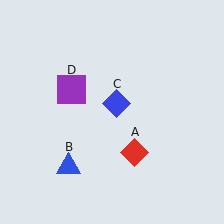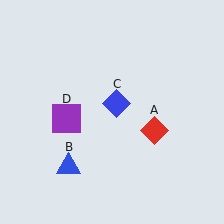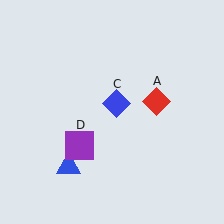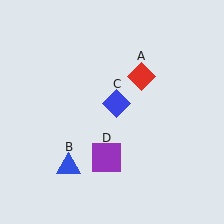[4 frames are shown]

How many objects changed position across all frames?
2 objects changed position: red diamond (object A), purple square (object D).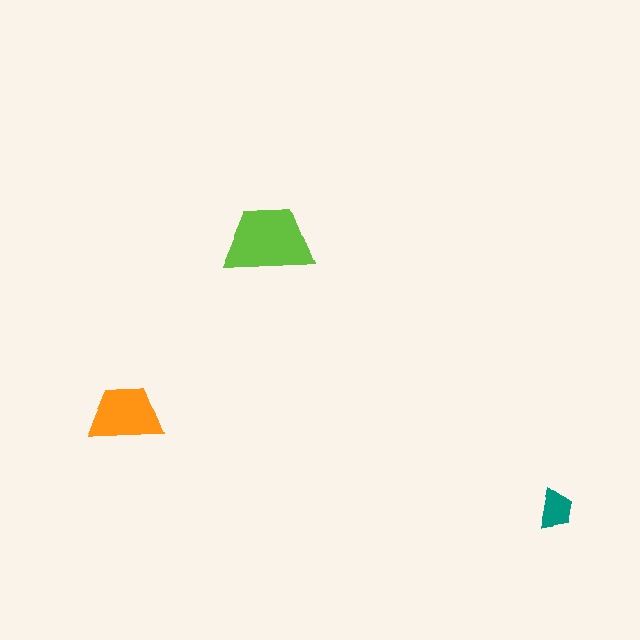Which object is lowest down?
The teal trapezoid is bottommost.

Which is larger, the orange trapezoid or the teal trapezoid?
The orange one.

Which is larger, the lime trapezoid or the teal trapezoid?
The lime one.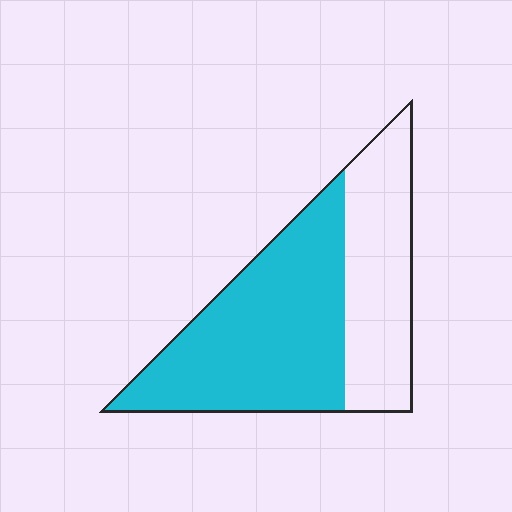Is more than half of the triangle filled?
Yes.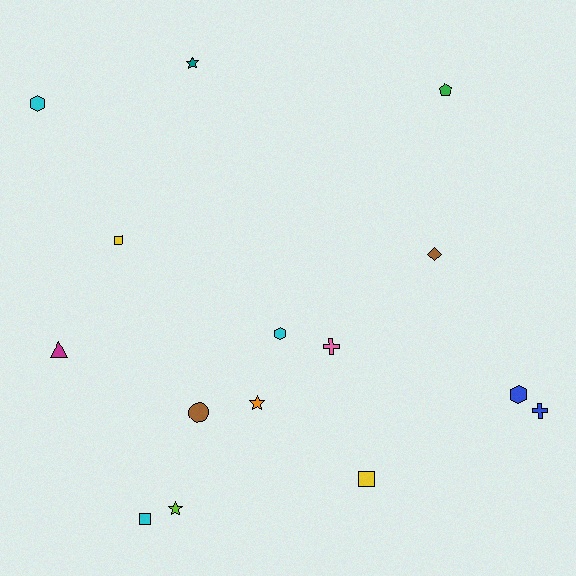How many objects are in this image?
There are 15 objects.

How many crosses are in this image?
There are 2 crosses.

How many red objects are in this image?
There are no red objects.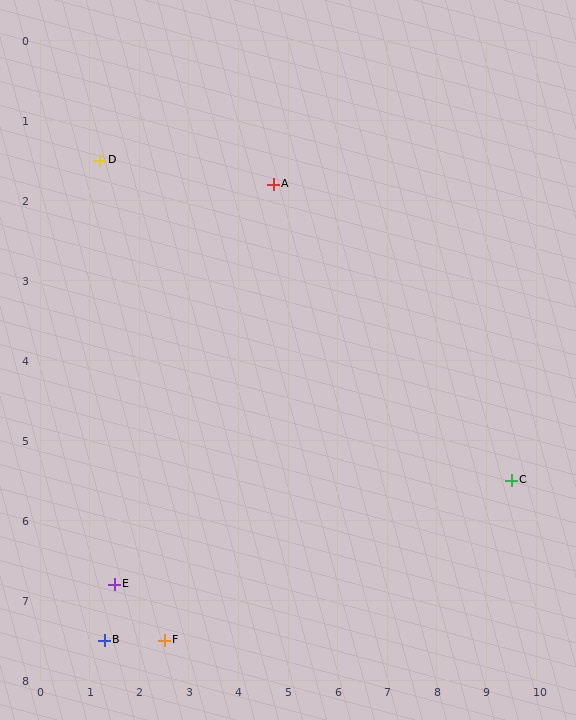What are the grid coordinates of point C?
Point C is at approximately (9.5, 5.5).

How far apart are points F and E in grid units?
Points F and E are about 1.2 grid units apart.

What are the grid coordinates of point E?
Point E is at approximately (1.5, 6.8).